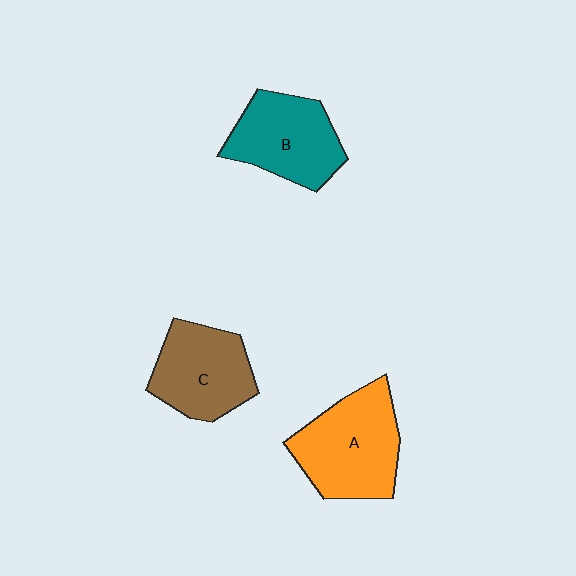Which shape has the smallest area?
Shape C (brown).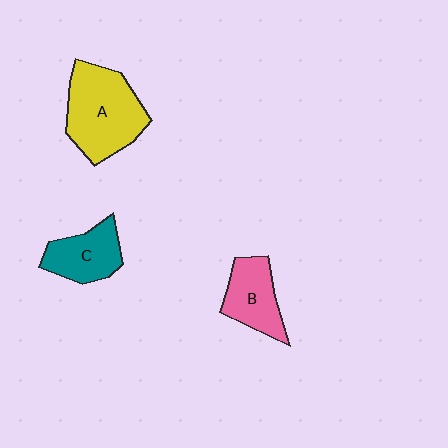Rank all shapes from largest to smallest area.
From largest to smallest: A (yellow), B (pink), C (teal).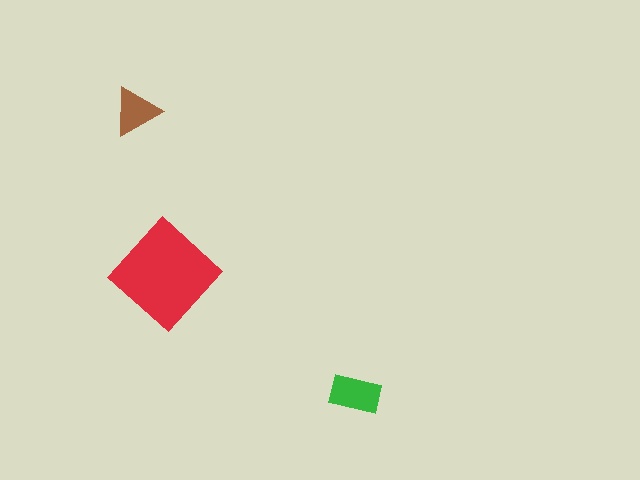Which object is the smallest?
The brown triangle.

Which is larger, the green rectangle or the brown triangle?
The green rectangle.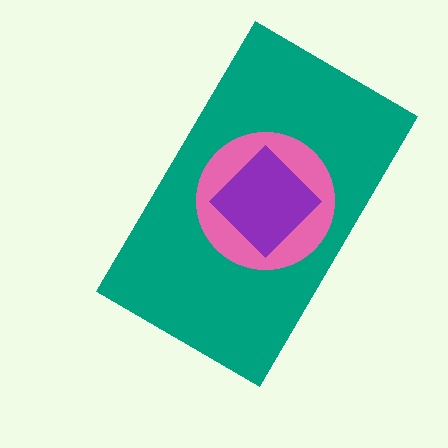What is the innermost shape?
The purple diamond.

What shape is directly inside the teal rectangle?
The pink circle.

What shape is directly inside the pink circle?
The purple diamond.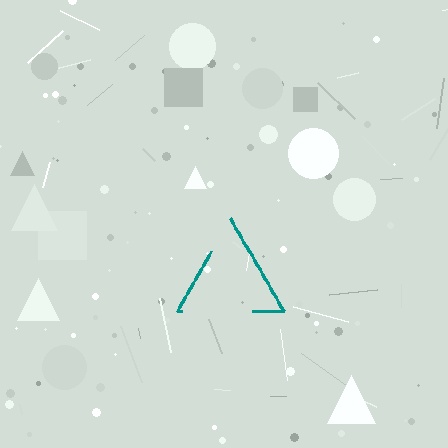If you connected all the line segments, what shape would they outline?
They would outline a triangle.